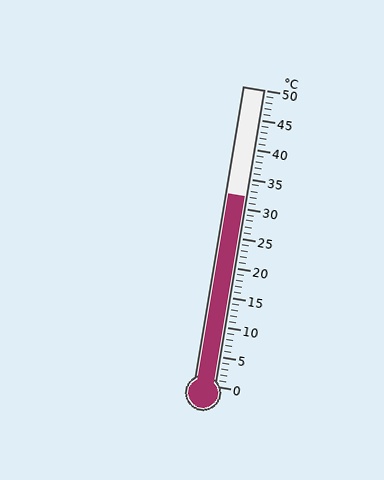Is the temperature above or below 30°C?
The temperature is above 30°C.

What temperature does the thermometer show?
The thermometer shows approximately 32°C.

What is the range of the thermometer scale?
The thermometer scale ranges from 0°C to 50°C.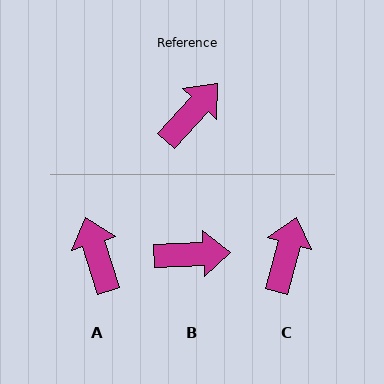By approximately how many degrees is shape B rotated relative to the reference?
Approximately 45 degrees clockwise.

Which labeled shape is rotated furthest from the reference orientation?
A, about 59 degrees away.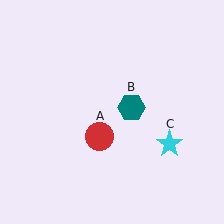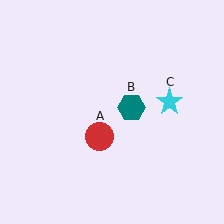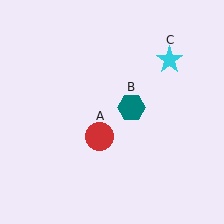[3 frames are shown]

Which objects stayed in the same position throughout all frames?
Red circle (object A) and teal hexagon (object B) remained stationary.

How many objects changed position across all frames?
1 object changed position: cyan star (object C).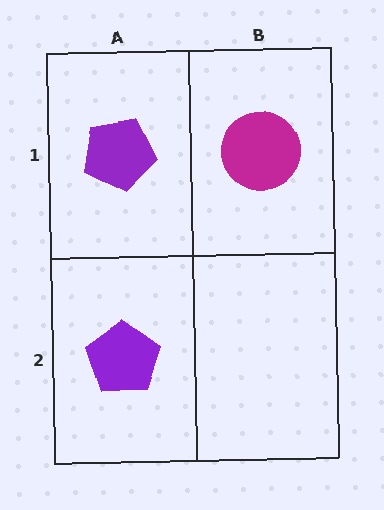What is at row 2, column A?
A purple pentagon.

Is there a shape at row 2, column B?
No, that cell is empty.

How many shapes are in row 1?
2 shapes.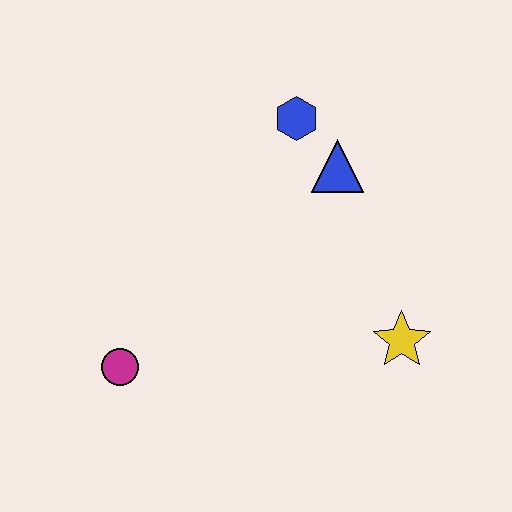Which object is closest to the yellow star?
The blue triangle is closest to the yellow star.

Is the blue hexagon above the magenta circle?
Yes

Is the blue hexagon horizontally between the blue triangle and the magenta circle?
Yes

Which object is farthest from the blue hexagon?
The magenta circle is farthest from the blue hexagon.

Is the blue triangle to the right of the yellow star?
No